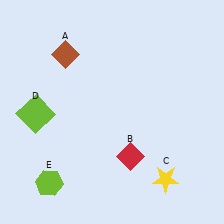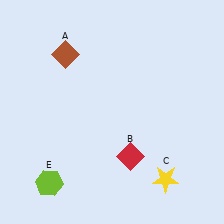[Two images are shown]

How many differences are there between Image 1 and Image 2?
There is 1 difference between the two images.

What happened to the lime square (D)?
The lime square (D) was removed in Image 2. It was in the bottom-left area of Image 1.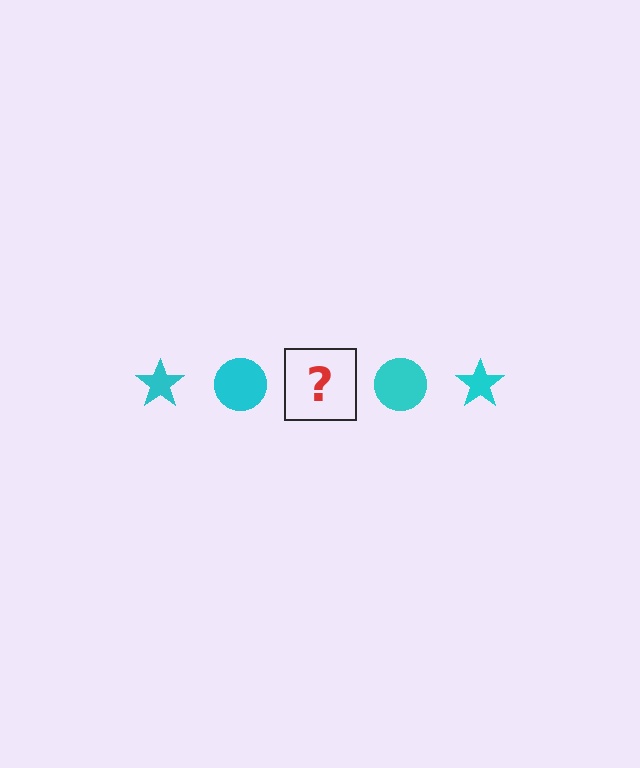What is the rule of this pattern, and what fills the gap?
The rule is that the pattern cycles through star, circle shapes in cyan. The gap should be filled with a cyan star.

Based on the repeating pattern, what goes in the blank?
The blank should be a cyan star.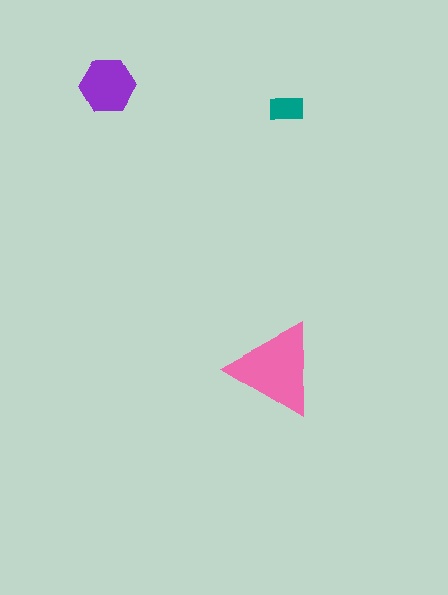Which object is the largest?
The pink triangle.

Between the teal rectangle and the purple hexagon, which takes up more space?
The purple hexagon.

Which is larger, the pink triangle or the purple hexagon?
The pink triangle.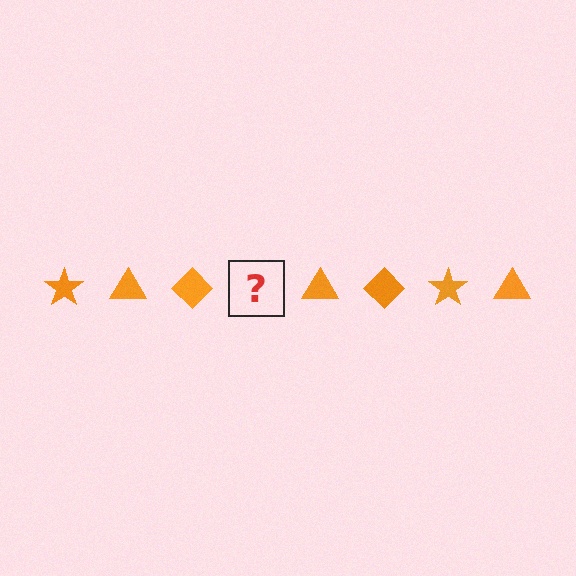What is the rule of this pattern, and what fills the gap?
The rule is that the pattern cycles through star, triangle, diamond shapes in orange. The gap should be filled with an orange star.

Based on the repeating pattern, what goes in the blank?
The blank should be an orange star.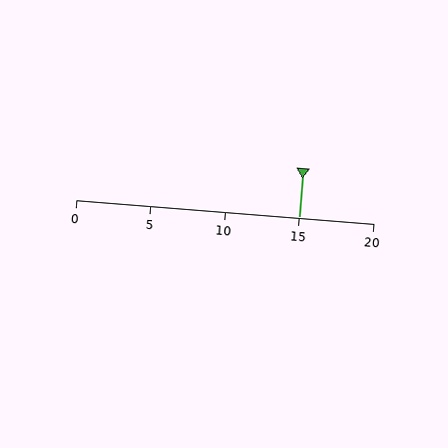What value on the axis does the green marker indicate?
The marker indicates approximately 15.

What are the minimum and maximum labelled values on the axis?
The axis runs from 0 to 20.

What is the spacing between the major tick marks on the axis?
The major ticks are spaced 5 apart.